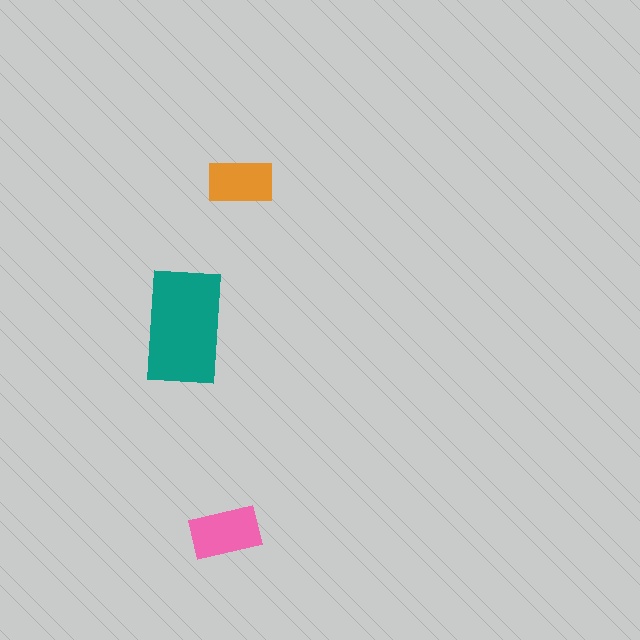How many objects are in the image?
There are 3 objects in the image.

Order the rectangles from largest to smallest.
the teal one, the pink one, the orange one.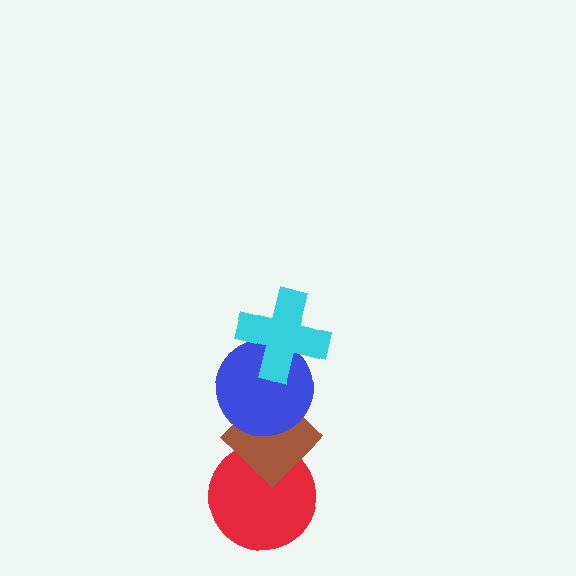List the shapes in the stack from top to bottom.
From top to bottom: the cyan cross, the blue circle, the brown diamond, the red circle.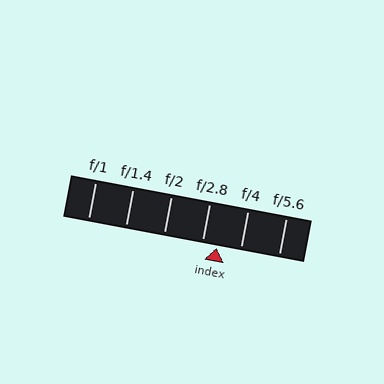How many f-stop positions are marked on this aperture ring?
There are 6 f-stop positions marked.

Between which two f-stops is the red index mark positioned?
The index mark is between f/2.8 and f/4.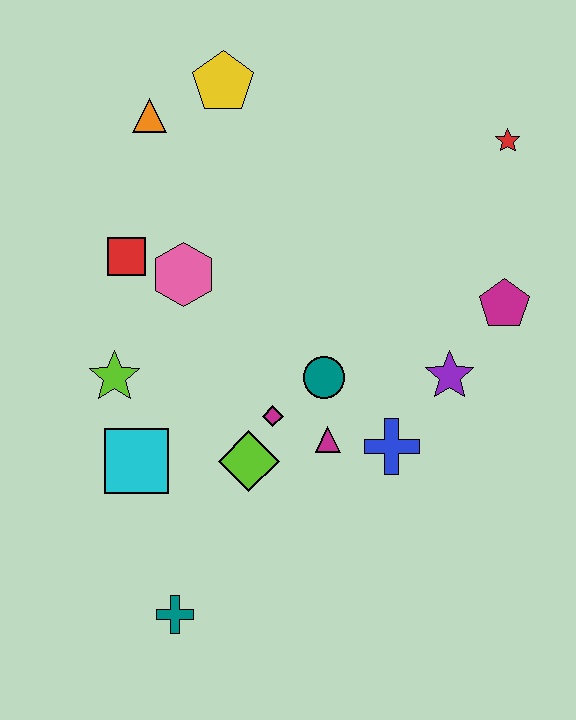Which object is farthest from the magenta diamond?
The red star is farthest from the magenta diamond.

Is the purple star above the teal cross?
Yes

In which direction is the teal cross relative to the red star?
The teal cross is below the red star.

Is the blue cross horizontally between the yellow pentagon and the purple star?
Yes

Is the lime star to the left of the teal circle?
Yes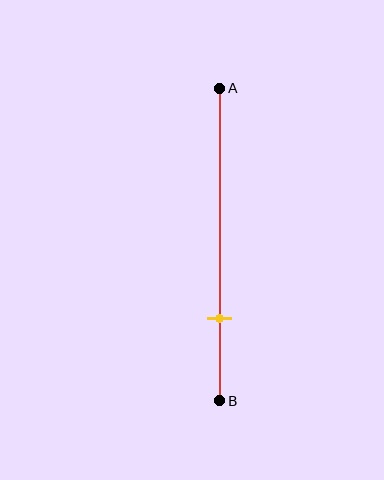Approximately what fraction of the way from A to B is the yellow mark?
The yellow mark is approximately 75% of the way from A to B.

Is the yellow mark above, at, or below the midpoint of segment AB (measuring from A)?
The yellow mark is below the midpoint of segment AB.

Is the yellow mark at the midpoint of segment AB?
No, the mark is at about 75% from A, not at the 50% midpoint.